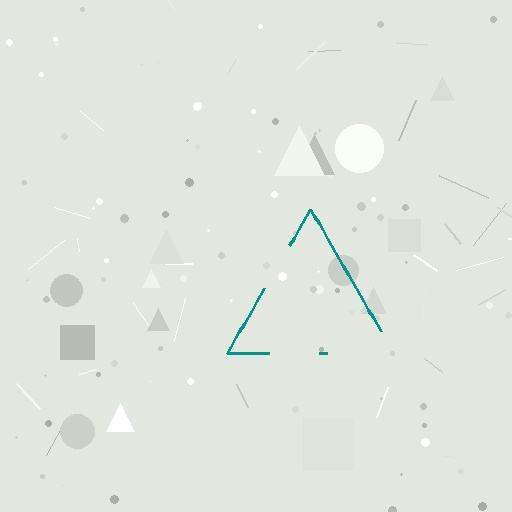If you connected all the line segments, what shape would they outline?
They would outline a triangle.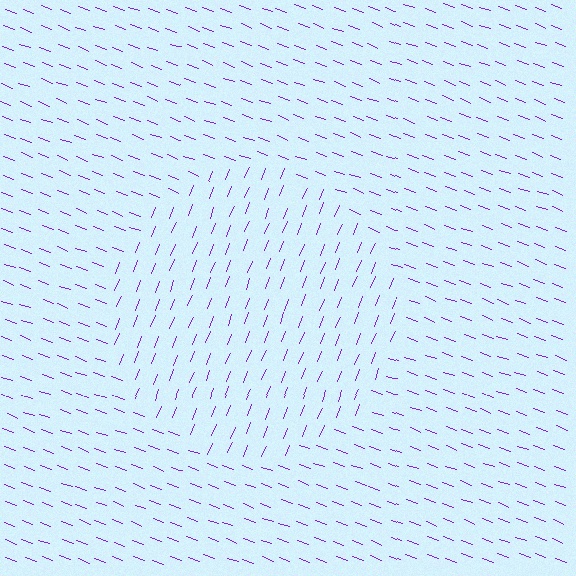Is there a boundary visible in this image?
Yes, there is a texture boundary formed by a change in line orientation.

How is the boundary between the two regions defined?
The boundary is defined purely by a change in line orientation (approximately 89 degrees difference). All lines are the same color and thickness.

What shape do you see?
I see a circle.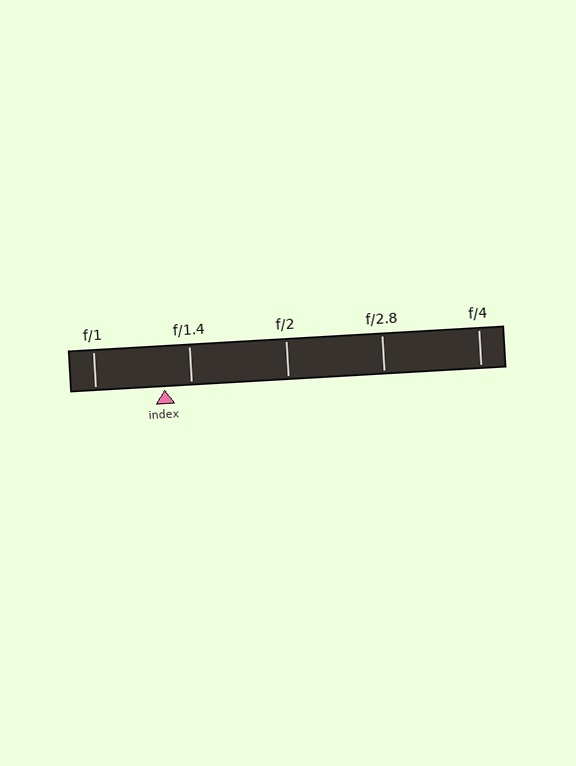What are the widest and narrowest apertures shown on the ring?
The widest aperture shown is f/1 and the narrowest is f/4.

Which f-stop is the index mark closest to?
The index mark is closest to f/1.4.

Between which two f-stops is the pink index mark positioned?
The index mark is between f/1 and f/1.4.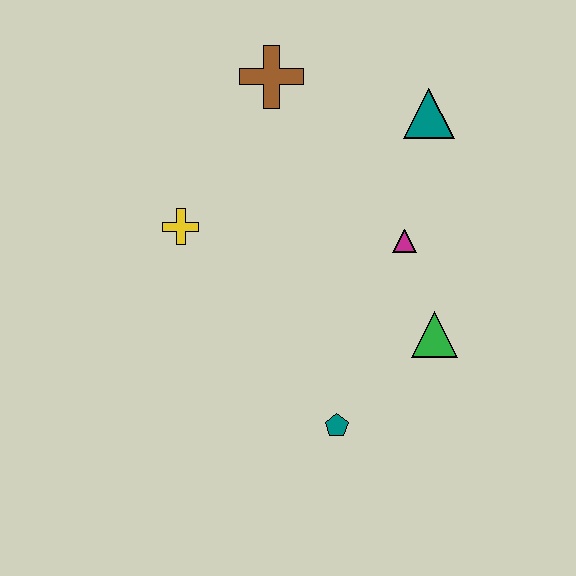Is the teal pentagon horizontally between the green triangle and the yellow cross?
Yes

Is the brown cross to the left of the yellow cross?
No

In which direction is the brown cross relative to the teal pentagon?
The brown cross is above the teal pentagon.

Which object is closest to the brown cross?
The teal triangle is closest to the brown cross.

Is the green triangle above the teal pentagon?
Yes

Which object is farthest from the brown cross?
The teal pentagon is farthest from the brown cross.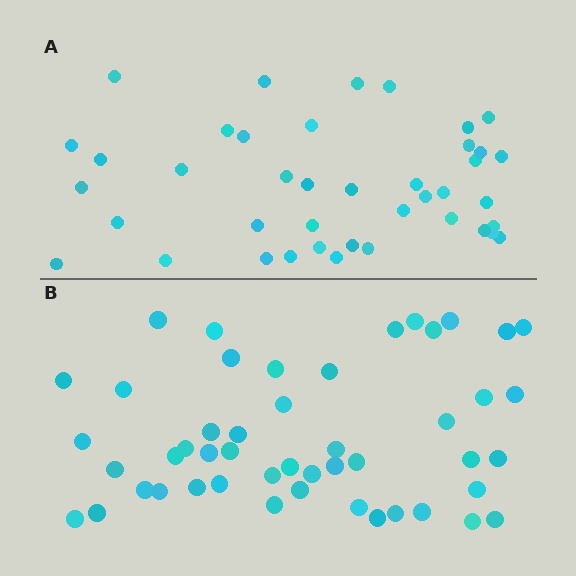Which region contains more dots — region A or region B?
Region B (the bottom region) has more dots.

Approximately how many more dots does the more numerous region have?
Region B has roughly 8 or so more dots than region A.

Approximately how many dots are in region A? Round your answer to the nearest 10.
About 40 dots. (The exact count is 41, which rounds to 40.)